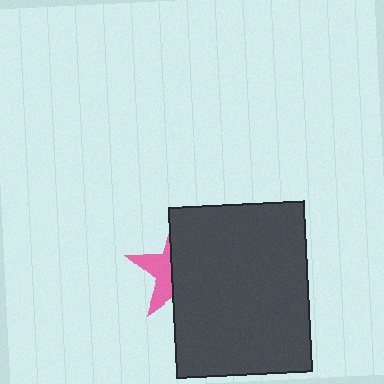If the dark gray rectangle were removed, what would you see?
You would see the complete pink star.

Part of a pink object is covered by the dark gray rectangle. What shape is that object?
It is a star.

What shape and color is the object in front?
The object in front is a dark gray rectangle.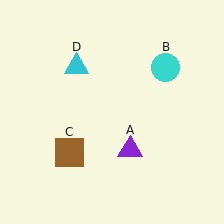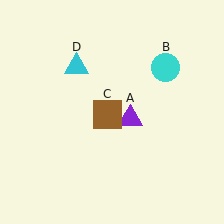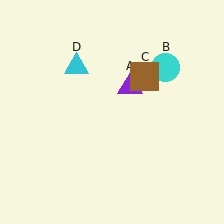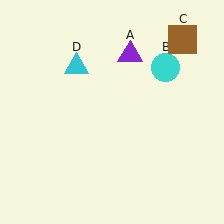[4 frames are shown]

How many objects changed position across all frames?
2 objects changed position: purple triangle (object A), brown square (object C).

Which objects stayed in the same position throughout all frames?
Cyan circle (object B) and cyan triangle (object D) remained stationary.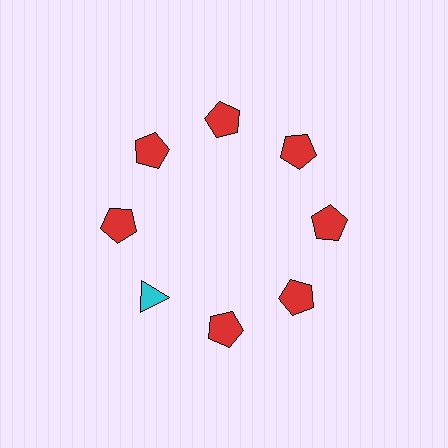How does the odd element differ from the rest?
It differs in both color (cyan instead of red) and shape (triangle instead of pentagon).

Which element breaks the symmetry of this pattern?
The cyan triangle at roughly the 8 o'clock position breaks the symmetry. All other shapes are red pentagons.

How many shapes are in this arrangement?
There are 8 shapes arranged in a ring pattern.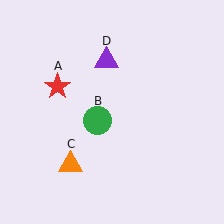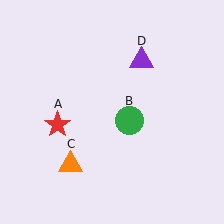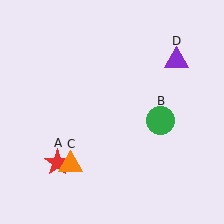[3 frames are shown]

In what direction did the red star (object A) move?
The red star (object A) moved down.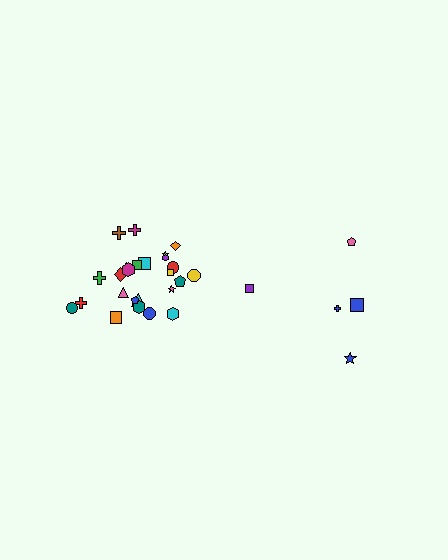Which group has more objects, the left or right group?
The left group.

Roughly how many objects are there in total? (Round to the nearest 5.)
Roughly 30 objects in total.